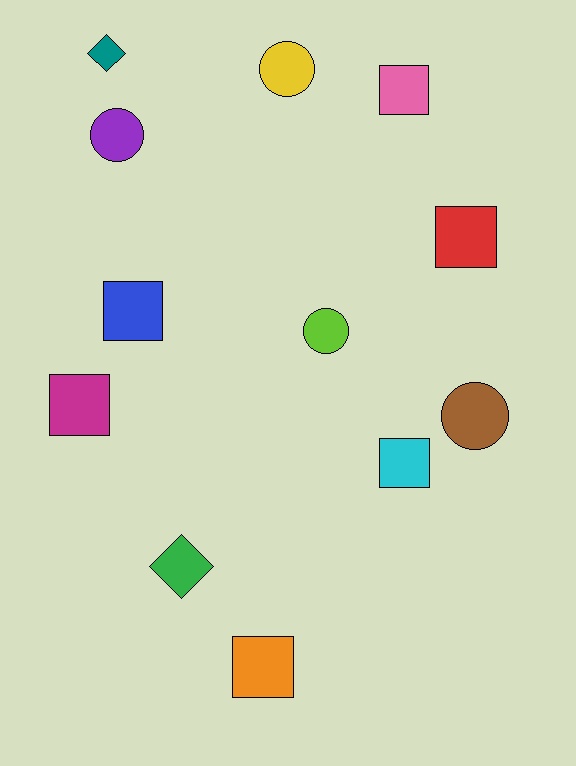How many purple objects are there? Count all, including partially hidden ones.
There is 1 purple object.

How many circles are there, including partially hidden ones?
There are 4 circles.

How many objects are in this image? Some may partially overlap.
There are 12 objects.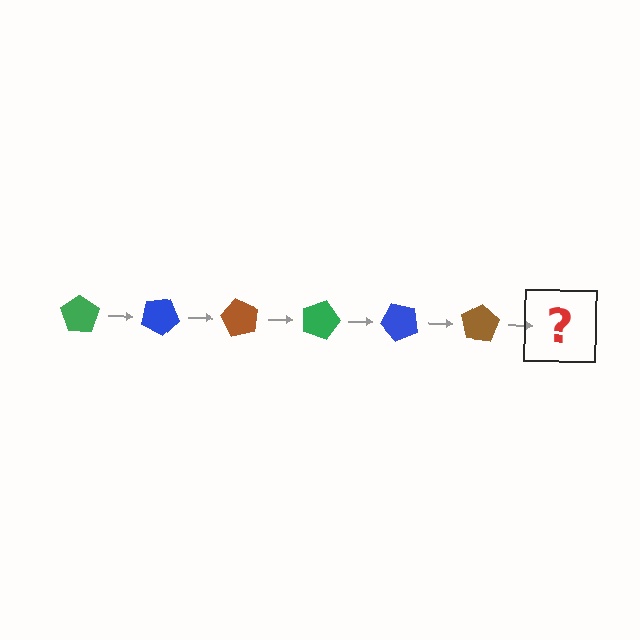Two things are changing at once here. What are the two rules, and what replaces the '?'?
The two rules are that it rotates 30 degrees each step and the color cycles through green, blue, and brown. The '?' should be a green pentagon, rotated 180 degrees from the start.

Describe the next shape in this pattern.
It should be a green pentagon, rotated 180 degrees from the start.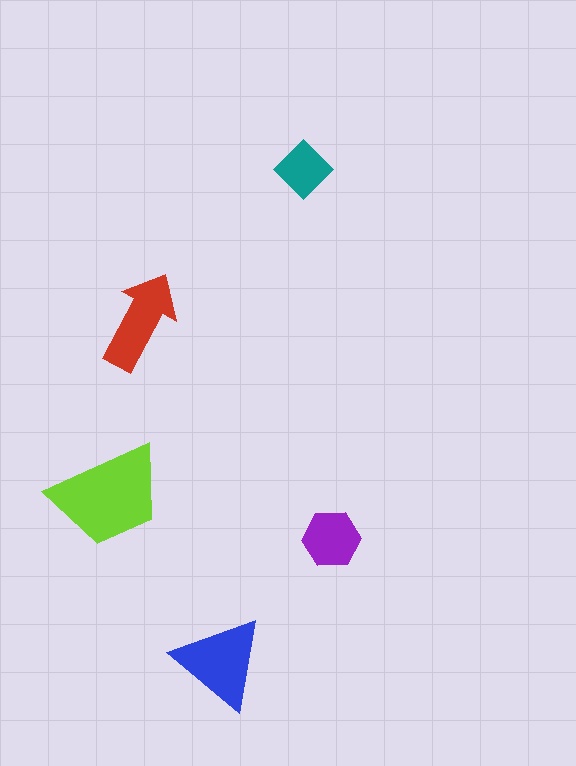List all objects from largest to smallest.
The lime trapezoid, the blue triangle, the red arrow, the purple hexagon, the teal diamond.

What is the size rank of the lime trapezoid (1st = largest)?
1st.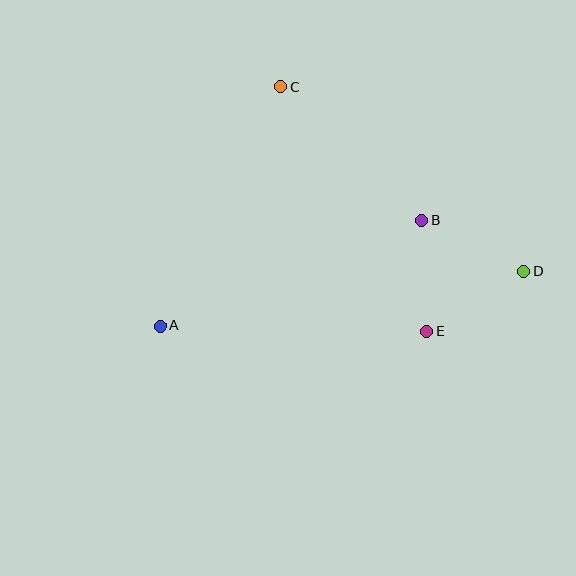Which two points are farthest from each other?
Points A and D are farthest from each other.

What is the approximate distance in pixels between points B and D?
The distance between B and D is approximately 114 pixels.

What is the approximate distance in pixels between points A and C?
The distance between A and C is approximately 268 pixels.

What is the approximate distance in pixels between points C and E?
The distance between C and E is approximately 285 pixels.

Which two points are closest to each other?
Points B and E are closest to each other.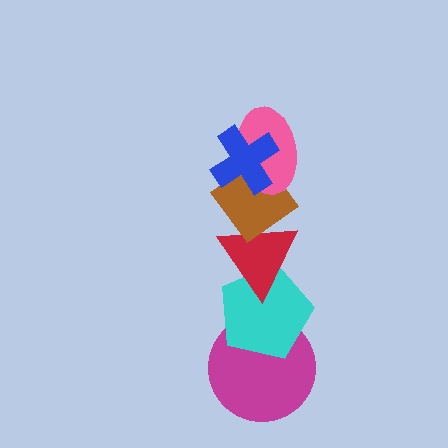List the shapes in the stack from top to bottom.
From top to bottom: the blue cross, the pink ellipse, the brown diamond, the red triangle, the cyan pentagon, the magenta circle.